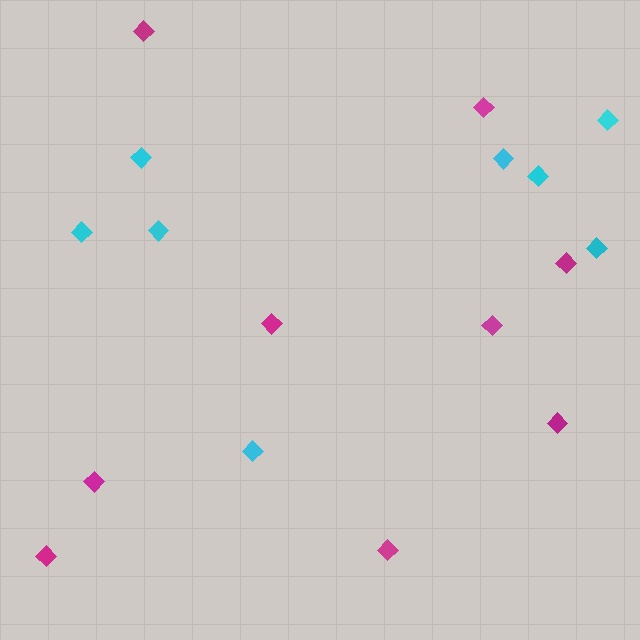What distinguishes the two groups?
There are 2 groups: one group of magenta diamonds (9) and one group of cyan diamonds (8).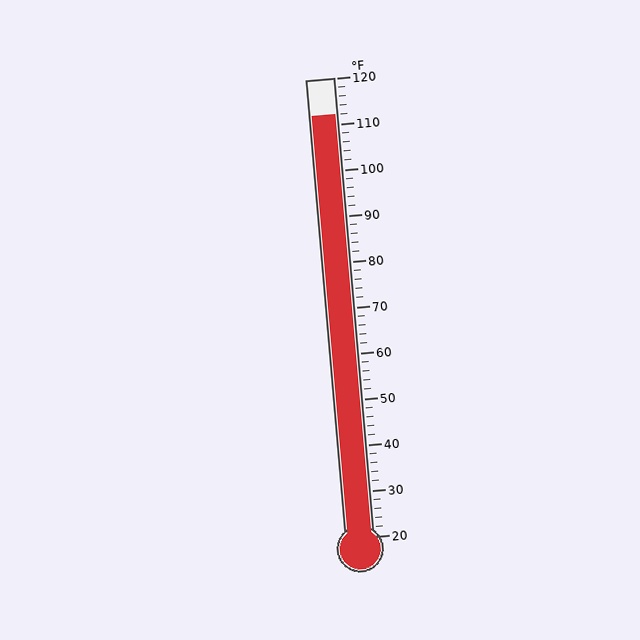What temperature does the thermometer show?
The thermometer shows approximately 112°F.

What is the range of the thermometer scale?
The thermometer scale ranges from 20°F to 120°F.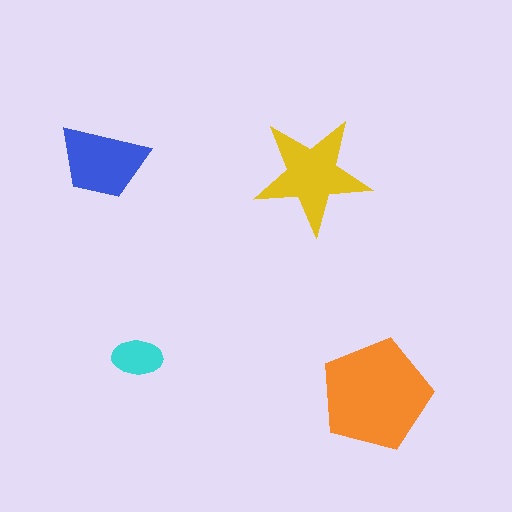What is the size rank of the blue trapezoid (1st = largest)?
3rd.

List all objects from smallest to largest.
The cyan ellipse, the blue trapezoid, the yellow star, the orange pentagon.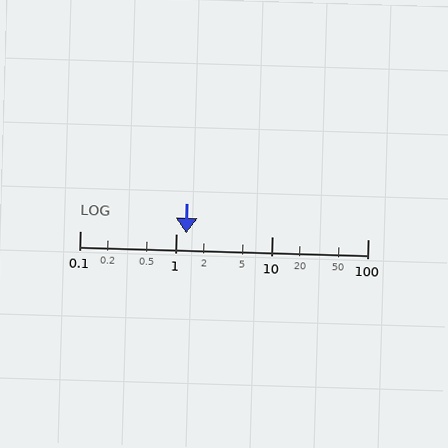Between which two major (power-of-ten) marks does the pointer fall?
The pointer is between 1 and 10.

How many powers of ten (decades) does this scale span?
The scale spans 3 decades, from 0.1 to 100.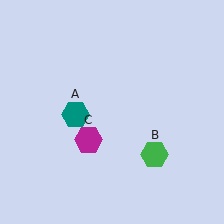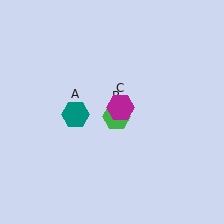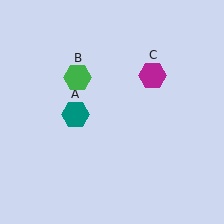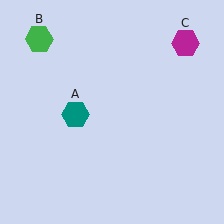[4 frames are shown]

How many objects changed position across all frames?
2 objects changed position: green hexagon (object B), magenta hexagon (object C).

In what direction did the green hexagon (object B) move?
The green hexagon (object B) moved up and to the left.